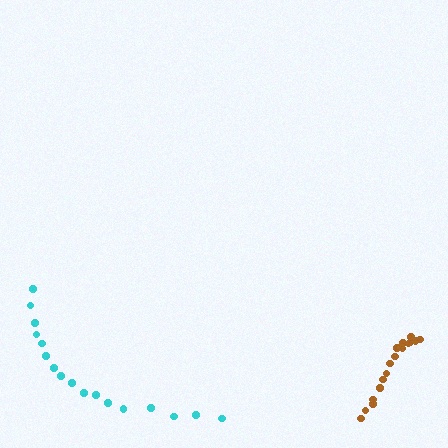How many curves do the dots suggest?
There are 2 distinct paths.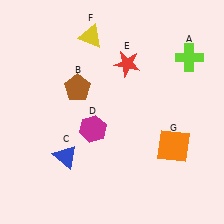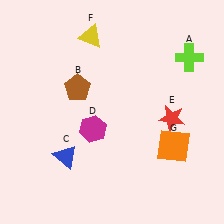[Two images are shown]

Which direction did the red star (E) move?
The red star (E) moved down.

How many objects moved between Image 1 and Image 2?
1 object moved between the two images.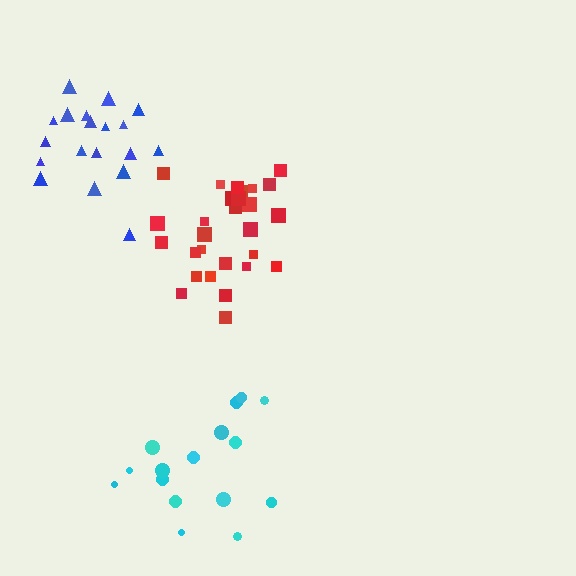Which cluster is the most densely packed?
Red.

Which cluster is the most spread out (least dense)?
Cyan.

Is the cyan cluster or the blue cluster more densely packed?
Blue.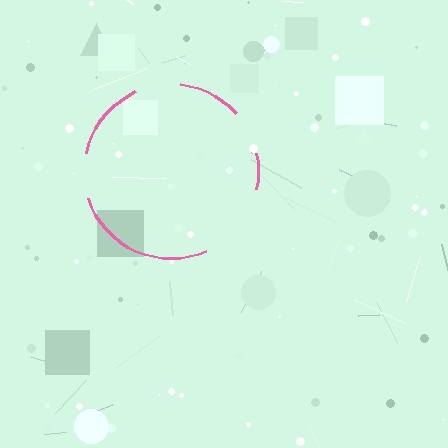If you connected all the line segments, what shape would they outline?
They would outline a circle.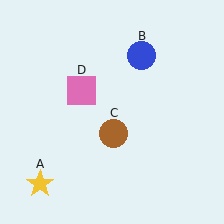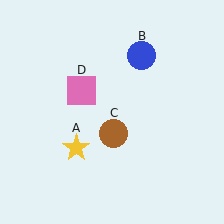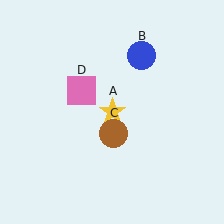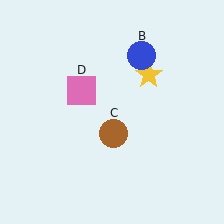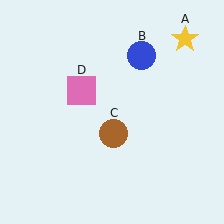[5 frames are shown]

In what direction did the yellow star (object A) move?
The yellow star (object A) moved up and to the right.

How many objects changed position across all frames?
1 object changed position: yellow star (object A).